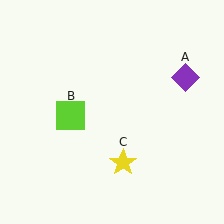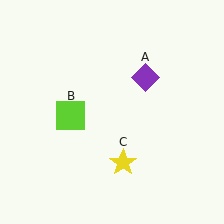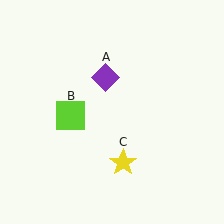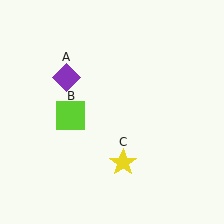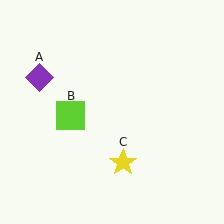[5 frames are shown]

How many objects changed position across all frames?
1 object changed position: purple diamond (object A).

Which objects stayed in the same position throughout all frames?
Lime square (object B) and yellow star (object C) remained stationary.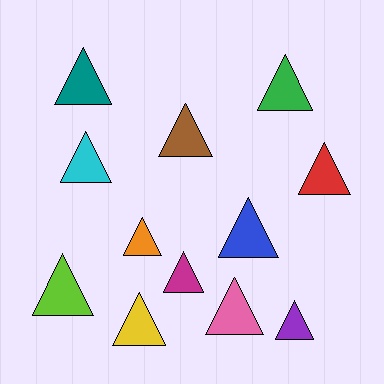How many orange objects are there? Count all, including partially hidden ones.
There is 1 orange object.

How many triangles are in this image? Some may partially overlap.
There are 12 triangles.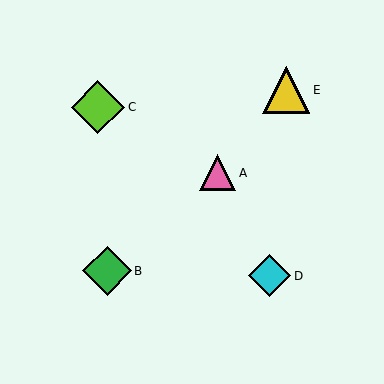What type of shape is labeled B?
Shape B is a green diamond.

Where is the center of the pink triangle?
The center of the pink triangle is at (218, 173).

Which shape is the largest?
The lime diamond (labeled C) is the largest.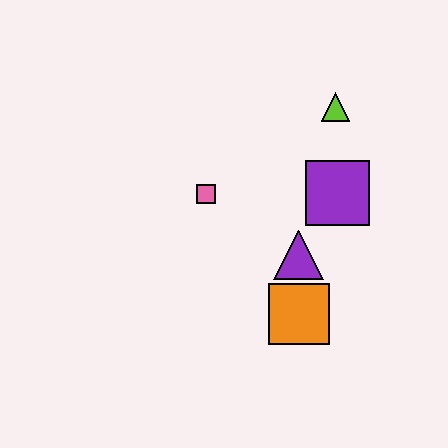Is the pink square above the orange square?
Yes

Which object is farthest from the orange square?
The lime triangle is farthest from the orange square.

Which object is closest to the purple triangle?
The orange square is closest to the purple triangle.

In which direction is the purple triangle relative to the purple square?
The purple triangle is below the purple square.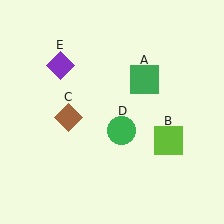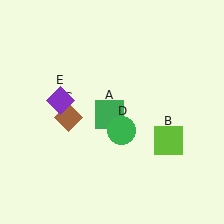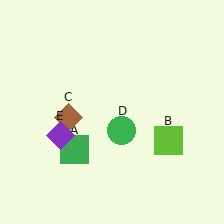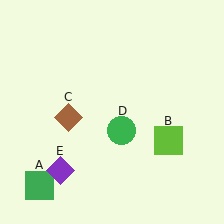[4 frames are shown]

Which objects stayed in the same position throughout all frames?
Lime square (object B) and brown diamond (object C) and green circle (object D) remained stationary.